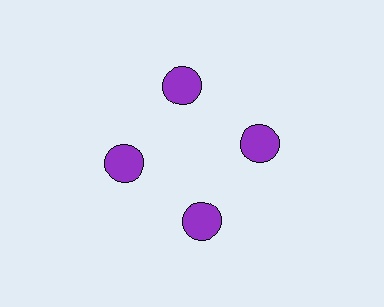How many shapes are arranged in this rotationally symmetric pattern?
There are 8 shapes, arranged in 4 groups of 2.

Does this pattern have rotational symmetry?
Yes, this pattern has 4-fold rotational symmetry. It looks the same after rotating 90 degrees around the center.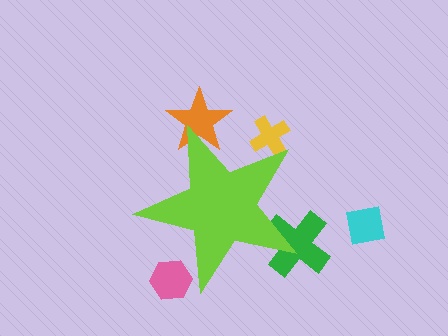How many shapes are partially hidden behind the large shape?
4 shapes are partially hidden.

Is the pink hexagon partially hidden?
Yes, the pink hexagon is partially hidden behind the lime star.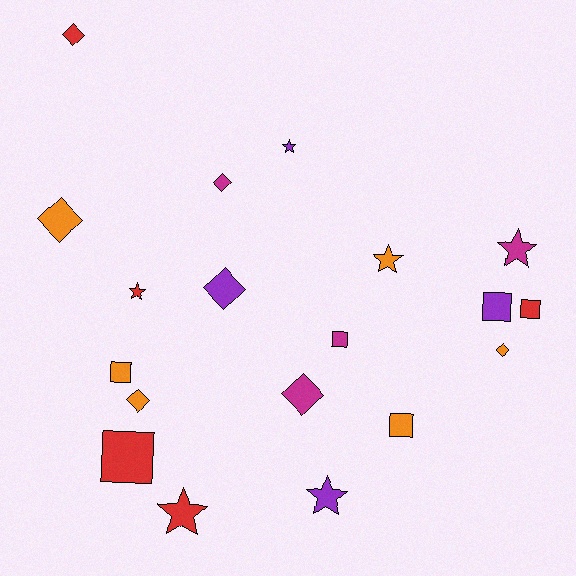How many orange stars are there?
There is 1 orange star.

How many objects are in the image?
There are 19 objects.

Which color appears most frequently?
Orange, with 6 objects.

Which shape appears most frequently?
Diamond, with 7 objects.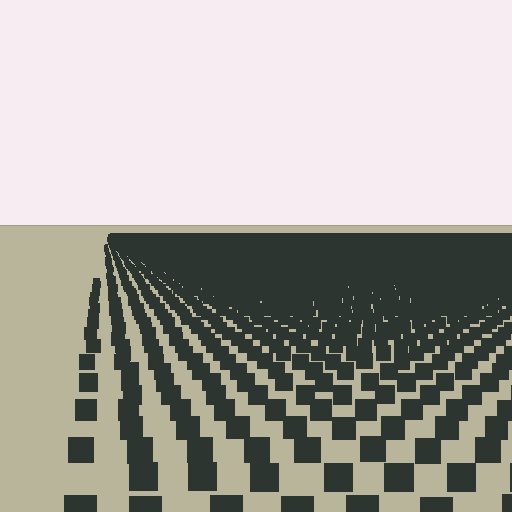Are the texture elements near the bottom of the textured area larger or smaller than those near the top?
Larger. Near the bottom, elements are closer to the viewer and appear at a bigger on-screen size.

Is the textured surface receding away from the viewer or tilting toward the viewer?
The surface is receding away from the viewer. Texture elements get smaller and denser toward the top.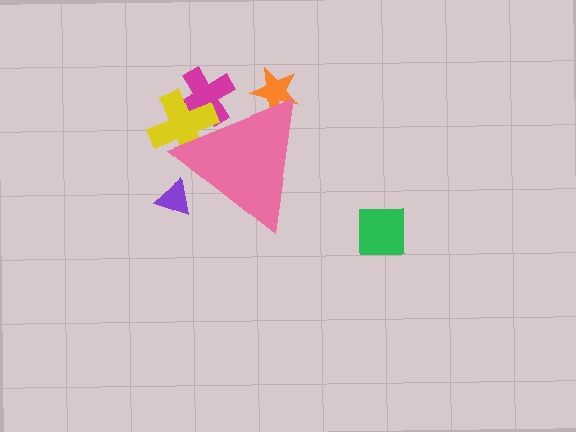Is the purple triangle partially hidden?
Yes, the purple triangle is partially hidden behind the pink triangle.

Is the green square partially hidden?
No, the green square is fully visible.